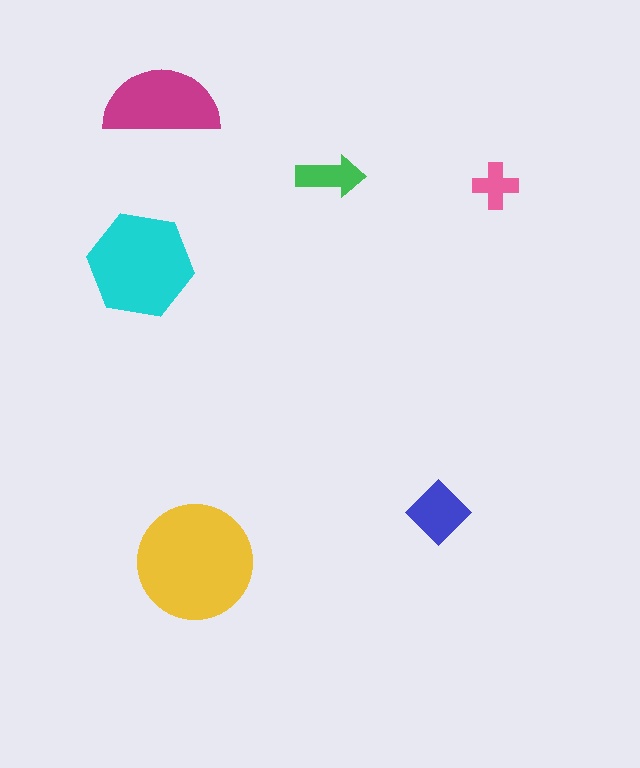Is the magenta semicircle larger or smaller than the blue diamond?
Larger.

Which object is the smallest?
The pink cross.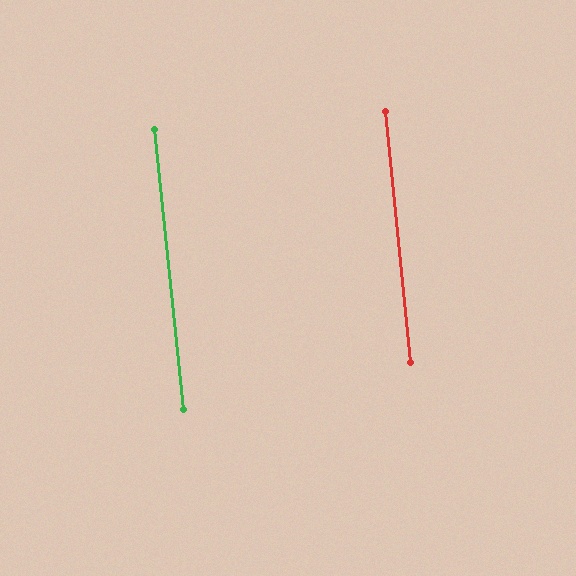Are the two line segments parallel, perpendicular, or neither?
Parallel — their directions differ by only 0.3°.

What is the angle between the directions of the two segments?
Approximately 0 degrees.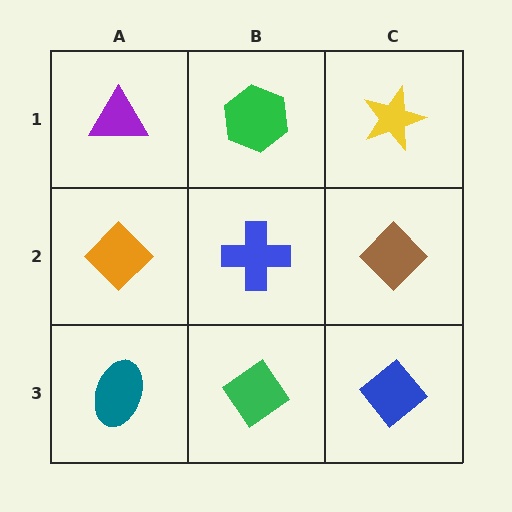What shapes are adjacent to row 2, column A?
A purple triangle (row 1, column A), a teal ellipse (row 3, column A), a blue cross (row 2, column B).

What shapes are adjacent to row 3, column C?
A brown diamond (row 2, column C), a green diamond (row 3, column B).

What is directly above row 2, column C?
A yellow star.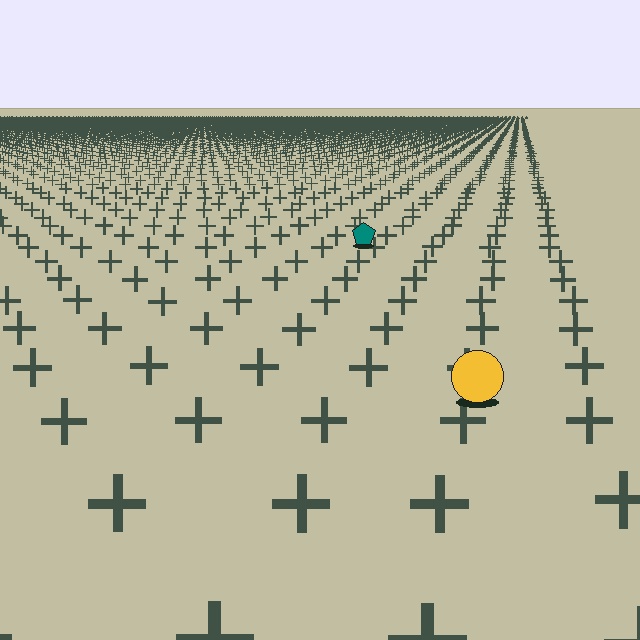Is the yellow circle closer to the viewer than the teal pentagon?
Yes. The yellow circle is closer — you can tell from the texture gradient: the ground texture is coarser near it.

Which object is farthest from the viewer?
The teal pentagon is farthest from the viewer. It appears smaller and the ground texture around it is denser.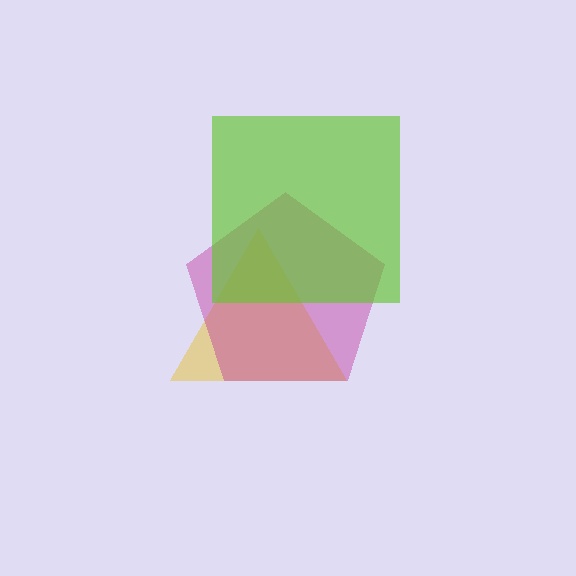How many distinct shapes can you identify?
There are 3 distinct shapes: a yellow triangle, a magenta pentagon, a lime square.